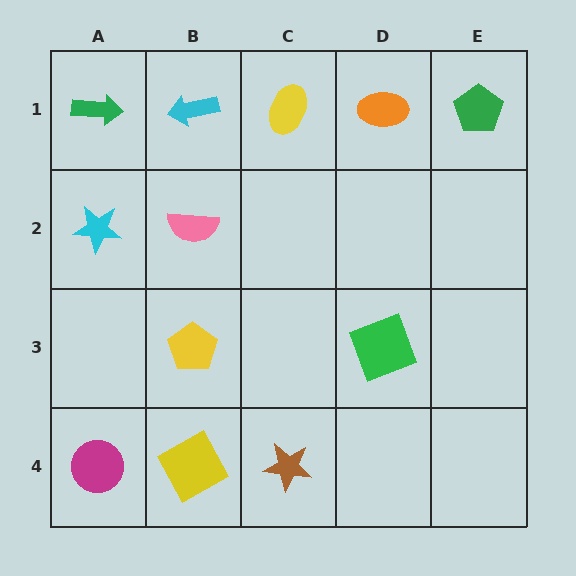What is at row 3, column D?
A green square.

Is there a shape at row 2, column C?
No, that cell is empty.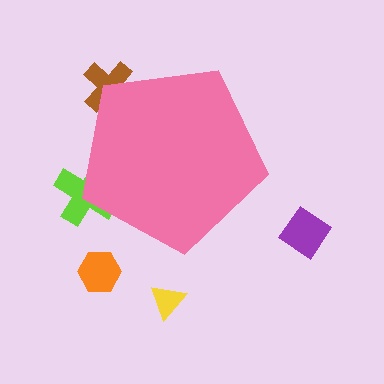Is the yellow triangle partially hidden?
No, the yellow triangle is fully visible.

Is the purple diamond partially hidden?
No, the purple diamond is fully visible.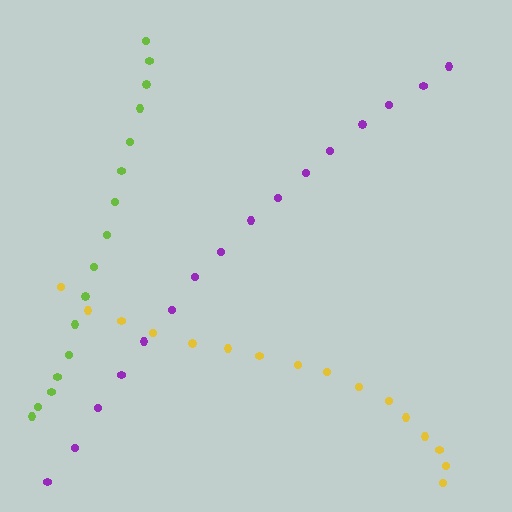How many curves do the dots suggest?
There are 3 distinct paths.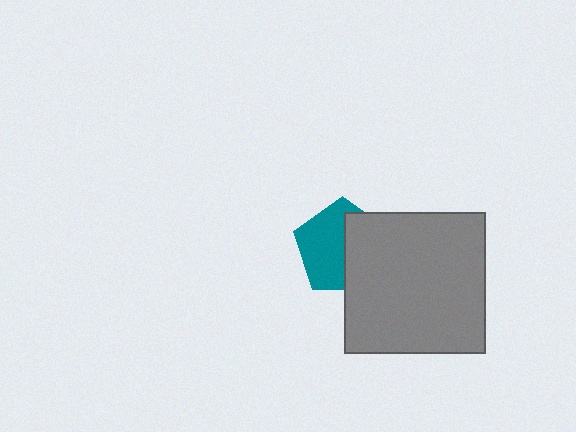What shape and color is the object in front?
The object in front is a gray square.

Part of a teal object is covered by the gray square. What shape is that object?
It is a pentagon.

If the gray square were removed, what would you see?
You would see the complete teal pentagon.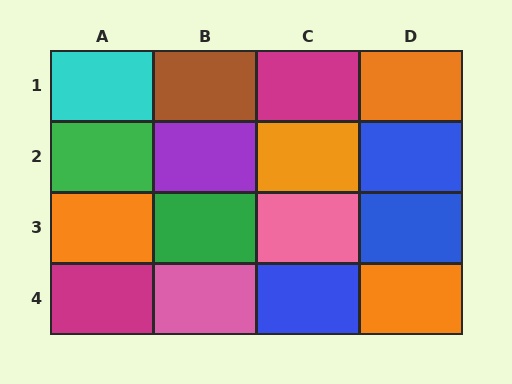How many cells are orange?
4 cells are orange.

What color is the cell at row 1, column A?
Cyan.